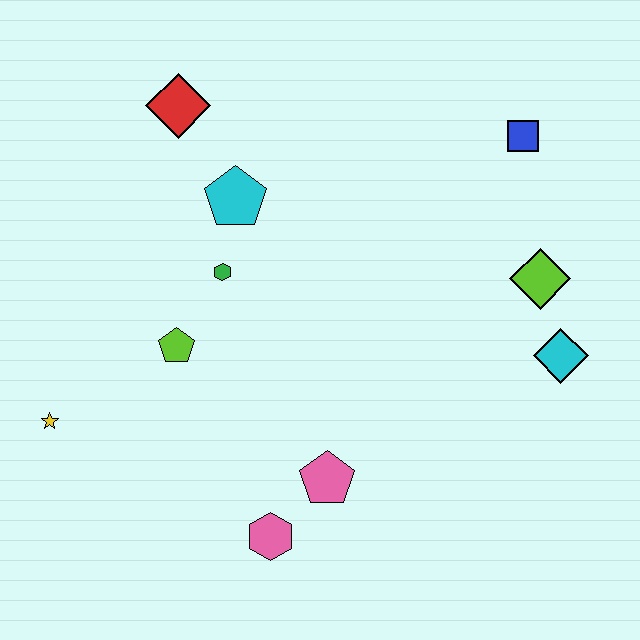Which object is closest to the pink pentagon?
The pink hexagon is closest to the pink pentagon.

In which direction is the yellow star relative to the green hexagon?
The yellow star is to the left of the green hexagon.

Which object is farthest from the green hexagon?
The cyan diamond is farthest from the green hexagon.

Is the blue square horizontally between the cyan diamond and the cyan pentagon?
Yes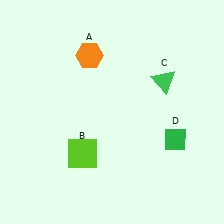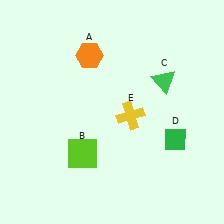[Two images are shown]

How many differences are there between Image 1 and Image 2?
There is 1 difference between the two images.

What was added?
A yellow cross (E) was added in Image 2.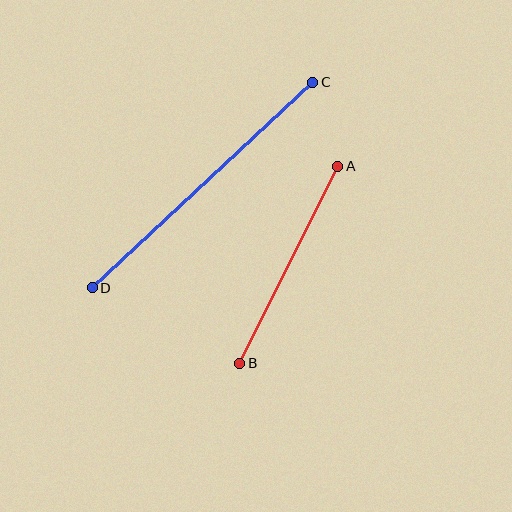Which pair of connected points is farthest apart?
Points C and D are farthest apart.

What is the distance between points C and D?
The distance is approximately 302 pixels.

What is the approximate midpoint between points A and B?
The midpoint is at approximately (289, 265) pixels.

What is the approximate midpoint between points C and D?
The midpoint is at approximately (202, 185) pixels.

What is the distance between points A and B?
The distance is approximately 220 pixels.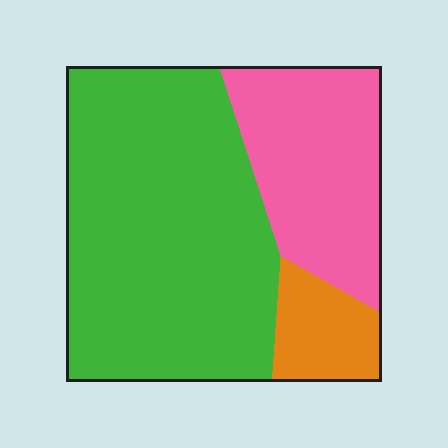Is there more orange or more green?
Green.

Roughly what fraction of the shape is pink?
Pink takes up between a quarter and a half of the shape.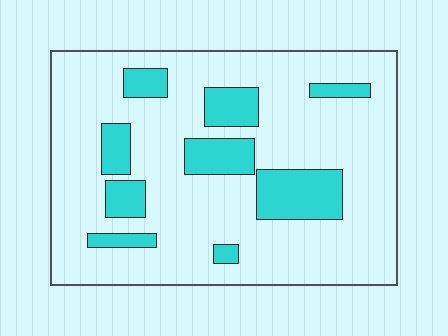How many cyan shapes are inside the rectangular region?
9.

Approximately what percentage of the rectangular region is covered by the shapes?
Approximately 20%.